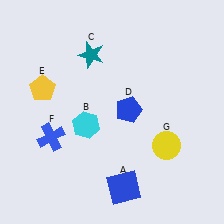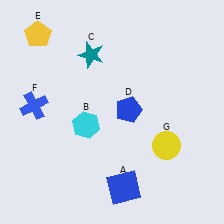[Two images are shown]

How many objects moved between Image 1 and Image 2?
2 objects moved between the two images.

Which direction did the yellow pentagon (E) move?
The yellow pentagon (E) moved up.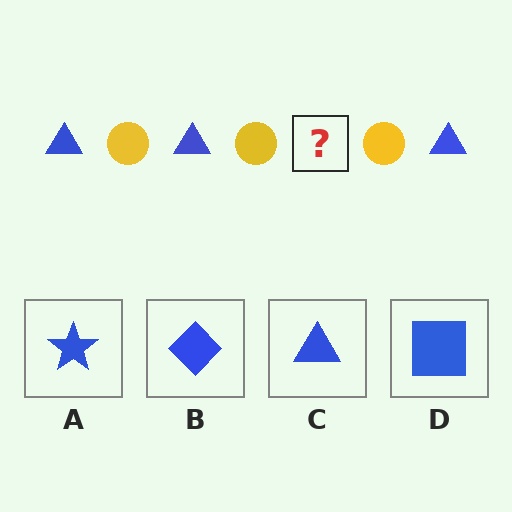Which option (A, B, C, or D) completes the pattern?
C.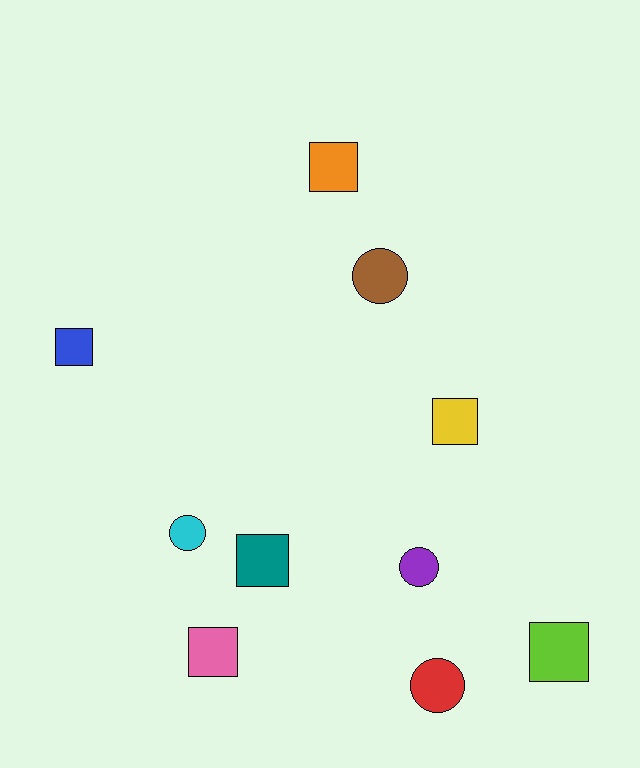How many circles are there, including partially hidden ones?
There are 4 circles.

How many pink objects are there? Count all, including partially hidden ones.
There is 1 pink object.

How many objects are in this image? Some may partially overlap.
There are 10 objects.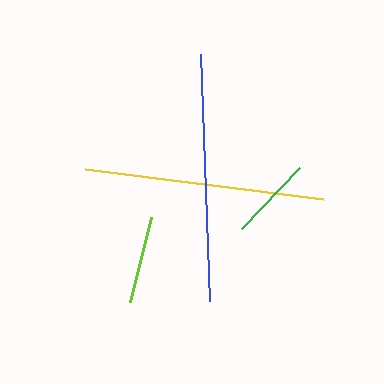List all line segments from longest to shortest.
From longest to shortest: blue, yellow, lime, green.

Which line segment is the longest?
The blue line is the longest at approximately 247 pixels.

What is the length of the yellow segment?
The yellow segment is approximately 240 pixels long.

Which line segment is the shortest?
The green line is the shortest at approximately 84 pixels.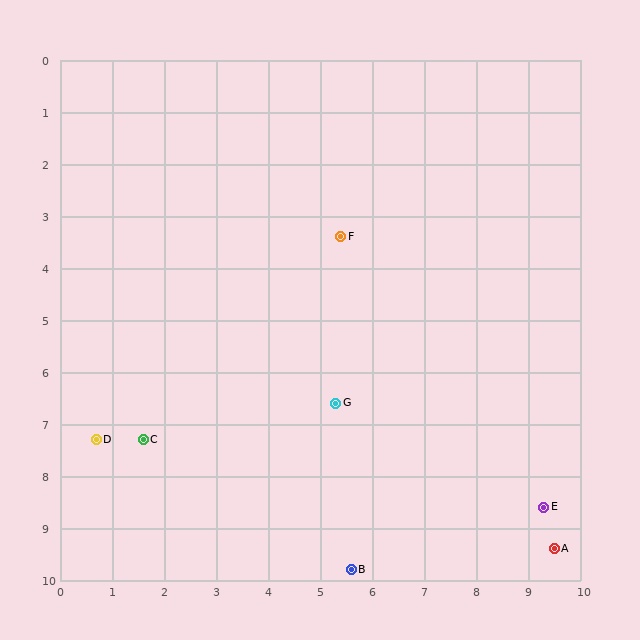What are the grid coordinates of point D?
Point D is at approximately (0.7, 7.3).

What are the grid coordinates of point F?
Point F is at approximately (5.4, 3.4).